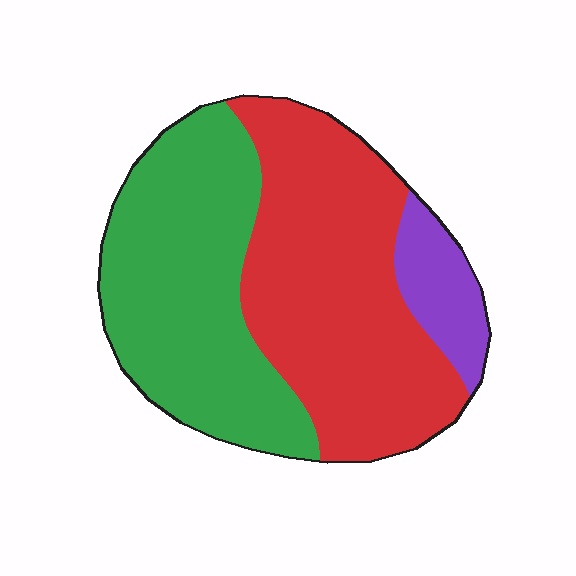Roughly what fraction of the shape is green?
Green takes up between a third and a half of the shape.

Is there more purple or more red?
Red.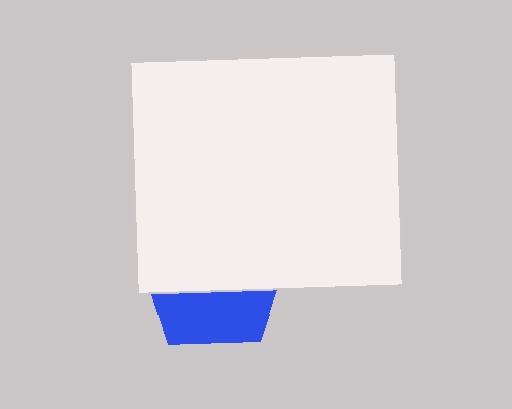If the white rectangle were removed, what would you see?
You would see the complete blue pentagon.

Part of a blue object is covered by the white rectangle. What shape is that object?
It is a pentagon.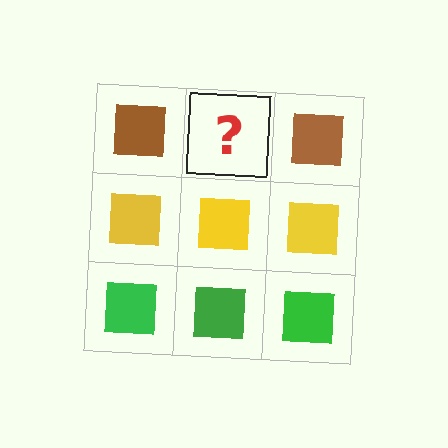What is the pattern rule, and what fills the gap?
The rule is that each row has a consistent color. The gap should be filled with a brown square.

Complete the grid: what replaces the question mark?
The question mark should be replaced with a brown square.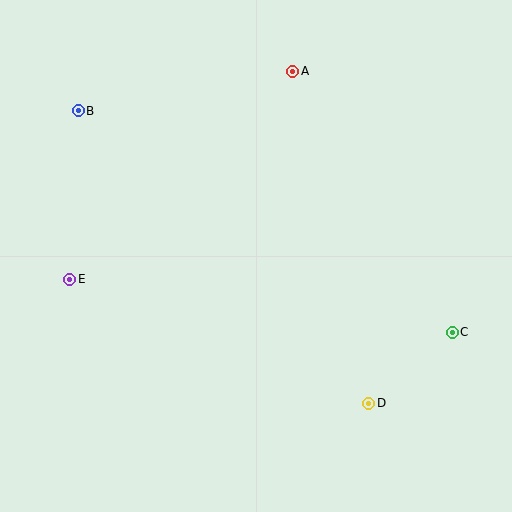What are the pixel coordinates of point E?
Point E is at (70, 279).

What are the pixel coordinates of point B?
Point B is at (78, 111).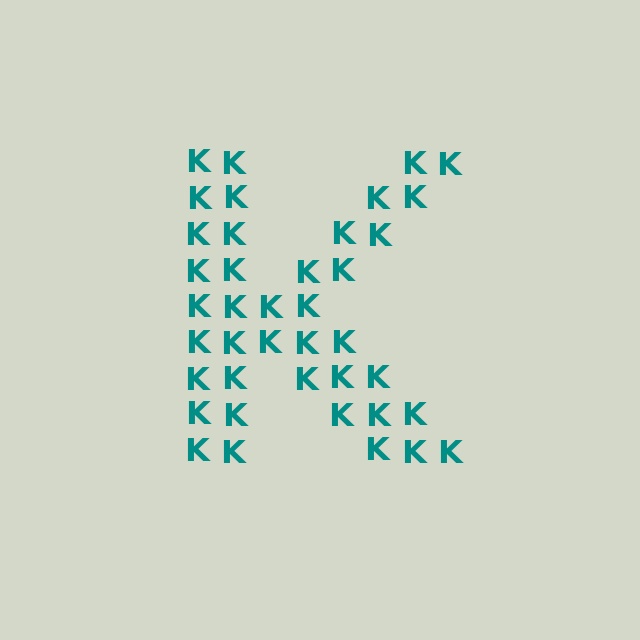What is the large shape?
The large shape is the letter K.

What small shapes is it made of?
It is made of small letter K's.